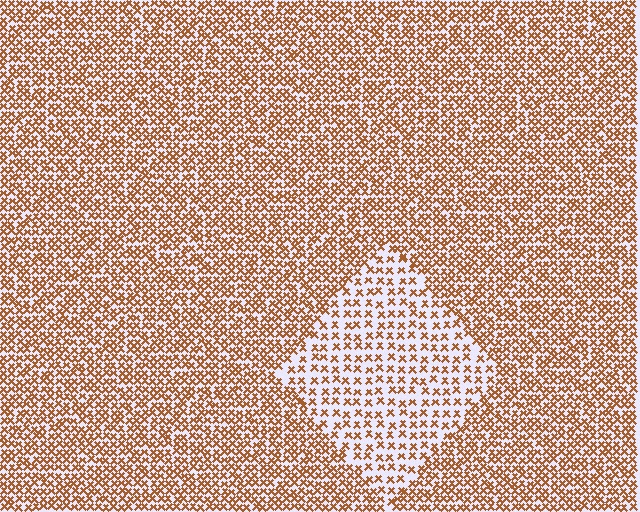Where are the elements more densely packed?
The elements are more densely packed outside the diamond boundary.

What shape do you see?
I see a diamond.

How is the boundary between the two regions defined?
The boundary is defined by a change in element density (approximately 2.0x ratio). All elements are the same color, size, and shape.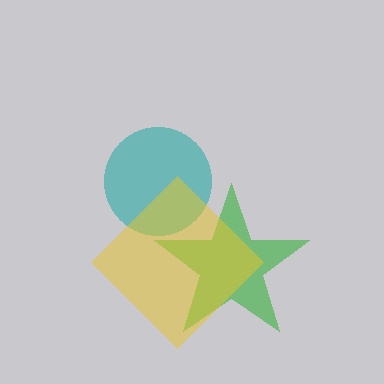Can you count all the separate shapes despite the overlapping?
Yes, there are 3 separate shapes.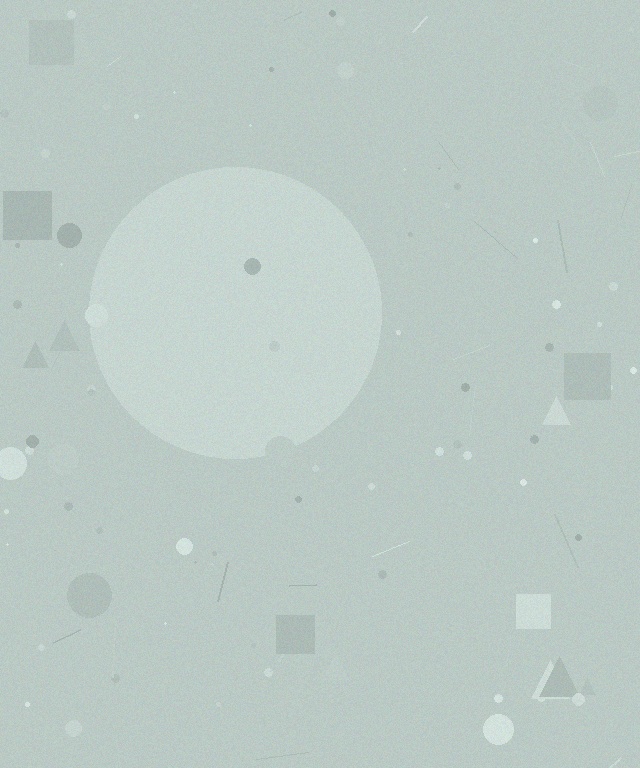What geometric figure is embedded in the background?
A circle is embedded in the background.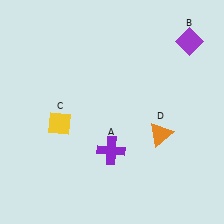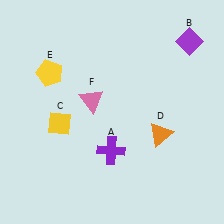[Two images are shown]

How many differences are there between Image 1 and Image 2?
There are 2 differences between the two images.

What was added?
A yellow pentagon (E), a pink triangle (F) were added in Image 2.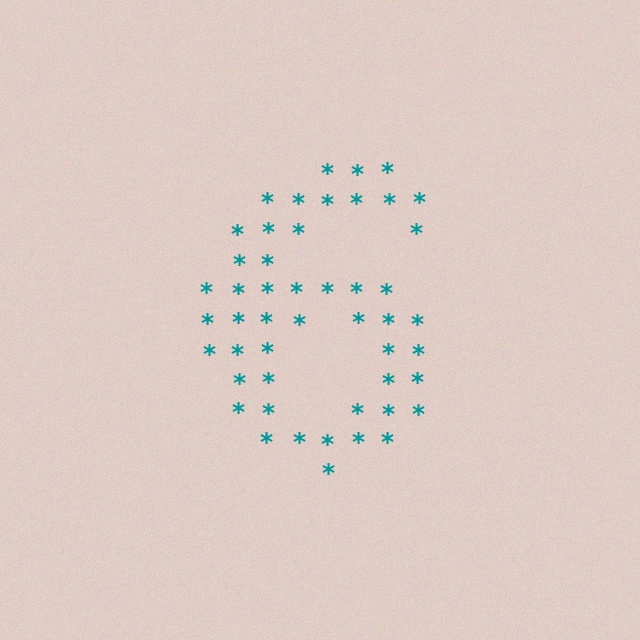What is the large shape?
The large shape is the digit 6.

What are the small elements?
The small elements are asterisks.